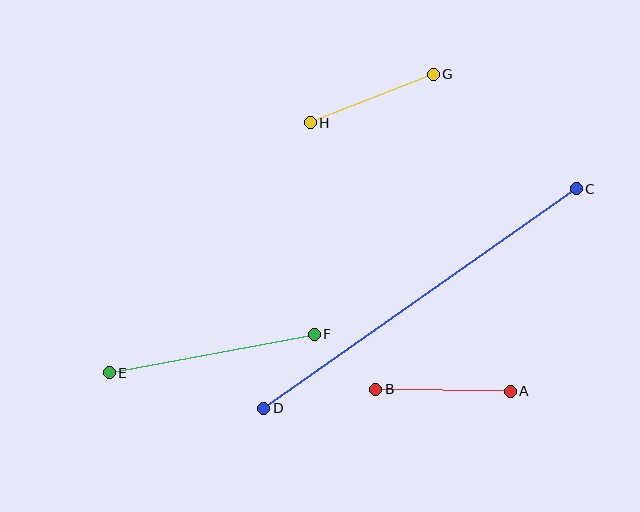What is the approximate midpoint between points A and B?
The midpoint is at approximately (443, 390) pixels.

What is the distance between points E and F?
The distance is approximately 208 pixels.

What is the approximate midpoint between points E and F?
The midpoint is at approximately (212, 354) pixels.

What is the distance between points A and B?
The distance is approximately 135 pixels.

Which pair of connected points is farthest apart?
Points C and D are farthest apart.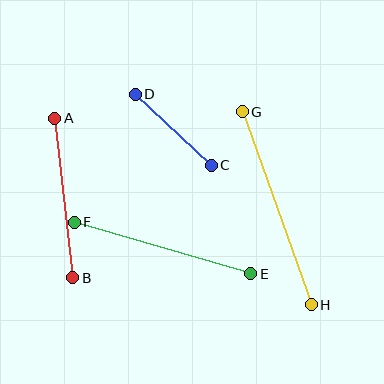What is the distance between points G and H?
The distance is approximately 205 pixels.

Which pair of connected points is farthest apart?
Points G and H are farthest apart.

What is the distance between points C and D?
The distance is approximately 104 pixels.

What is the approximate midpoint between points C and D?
The midpoint is at approximately (173, 130) pixels.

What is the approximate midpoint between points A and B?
The midpoint is at approximately (64, 198) pixels.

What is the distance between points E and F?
The distance is approximately 184 pixels.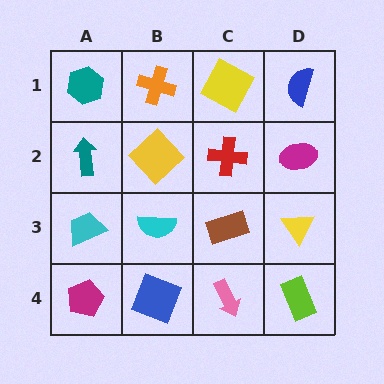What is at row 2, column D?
A magenta ellipse.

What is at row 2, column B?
A yellow diamond.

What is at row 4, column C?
A pink arrow.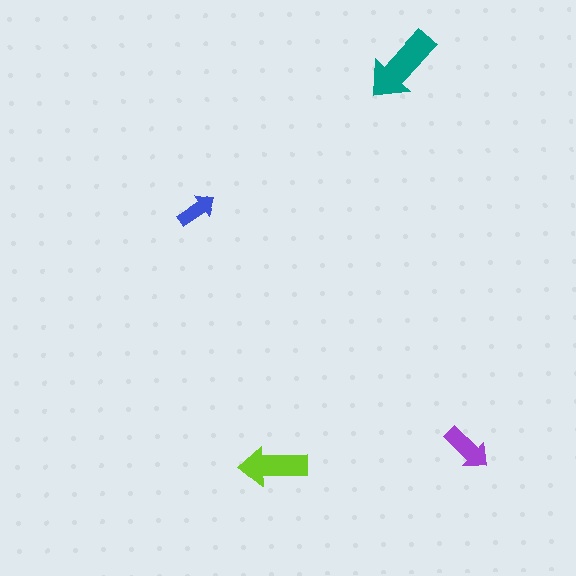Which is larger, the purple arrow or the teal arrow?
The teal one.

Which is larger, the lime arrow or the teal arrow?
The teal one.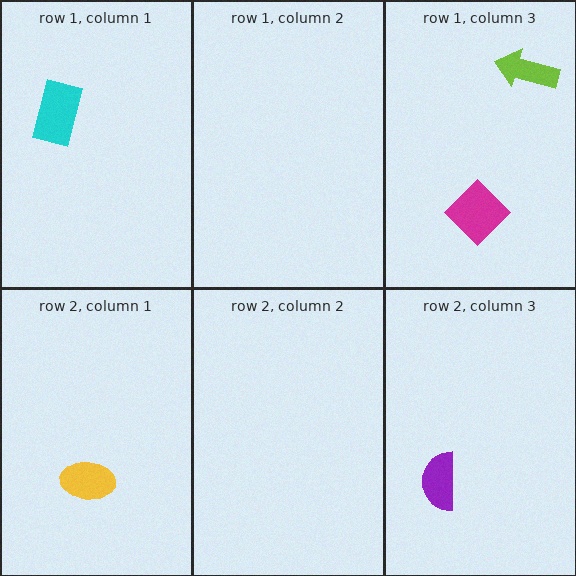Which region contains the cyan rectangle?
The row 1, column 1 region.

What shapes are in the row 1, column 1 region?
The cyan rectangle.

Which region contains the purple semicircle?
The row 2, column 3 region.